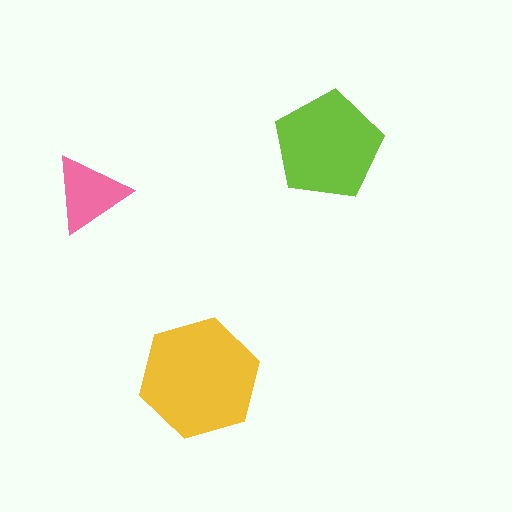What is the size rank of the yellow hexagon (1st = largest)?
1st.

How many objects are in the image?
There are 3 objects in the image.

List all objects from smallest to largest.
The pink triangle, the lime pentagon, the yellow hexagon.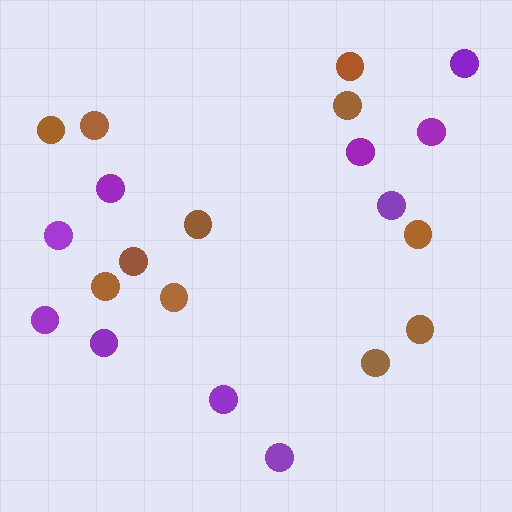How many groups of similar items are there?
There are 2 groups: one group of purple circles (10) and one group of brown circles (11).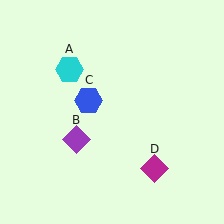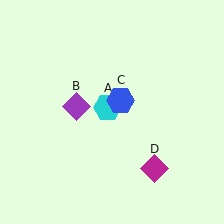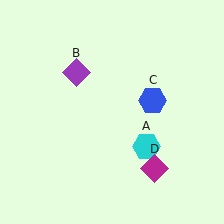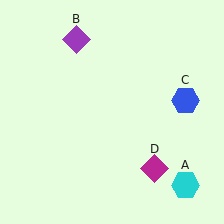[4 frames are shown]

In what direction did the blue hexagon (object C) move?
The blue hexagon (object C) moved right.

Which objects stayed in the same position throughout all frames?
Magenta diamond (object D) remained stationary.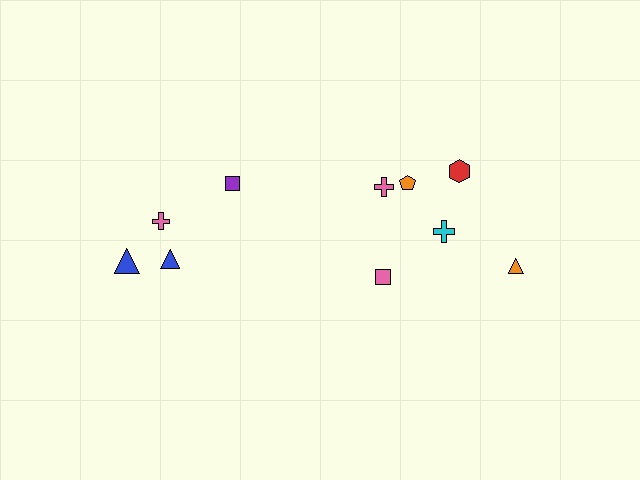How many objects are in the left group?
There are 4 objects.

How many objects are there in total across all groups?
There are 10 objects.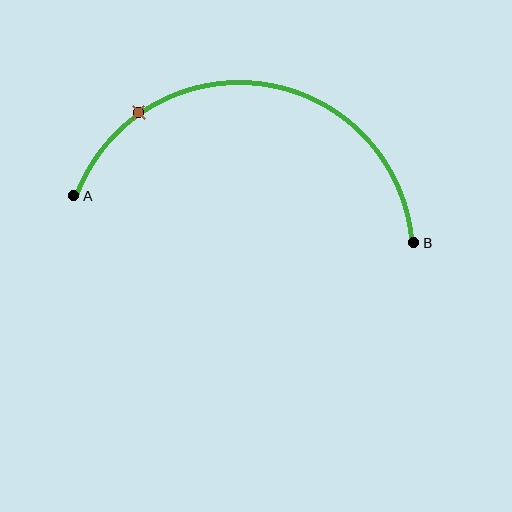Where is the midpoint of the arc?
The arc midpoint is the point on the curve farthest from the straight line joining A and B. It sits above that line.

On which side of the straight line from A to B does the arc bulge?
The arc bulges above the straight line connecting A and B.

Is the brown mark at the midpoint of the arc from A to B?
No. The brown mark lies on the arc but is closer to endpoint A. The arc midpoint would be at the point on the curve equidistant along the arc from both A and B.